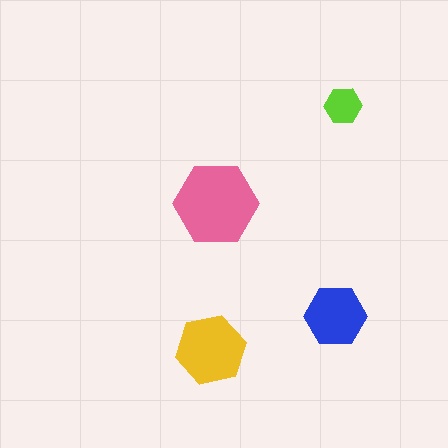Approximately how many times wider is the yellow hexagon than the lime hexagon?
About 2 times wider.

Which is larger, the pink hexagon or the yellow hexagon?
The pink one.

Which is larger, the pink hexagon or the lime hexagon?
The pink one.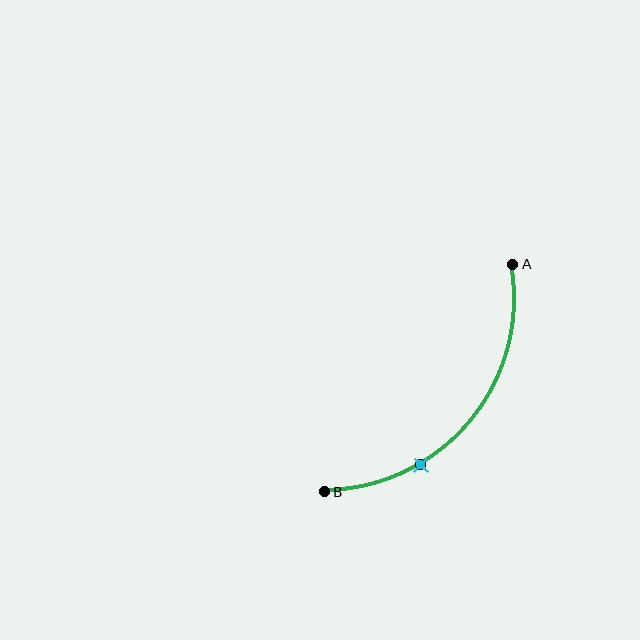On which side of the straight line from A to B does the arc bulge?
The arc bulges below and to the right of the straight line connecting A and B.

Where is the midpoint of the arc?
The arc midpoint is the point on the curve farthest from the straight line joining A and B. It sits below and to the right of that line.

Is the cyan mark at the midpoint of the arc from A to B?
No. The cyan mark lies on the arc but is closer to endpoint B. The arc midpoint would be at the point on the curve equidistant along the arc from both A and B.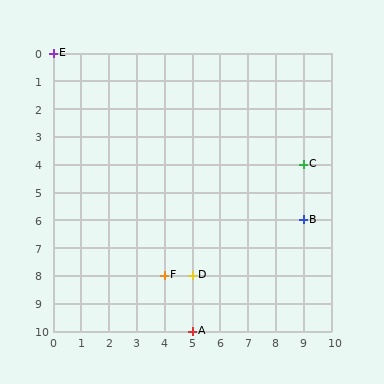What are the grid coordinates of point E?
Point E is at grid coordinates (0, 0).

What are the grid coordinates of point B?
Point B is at grid coordinates (9, 6).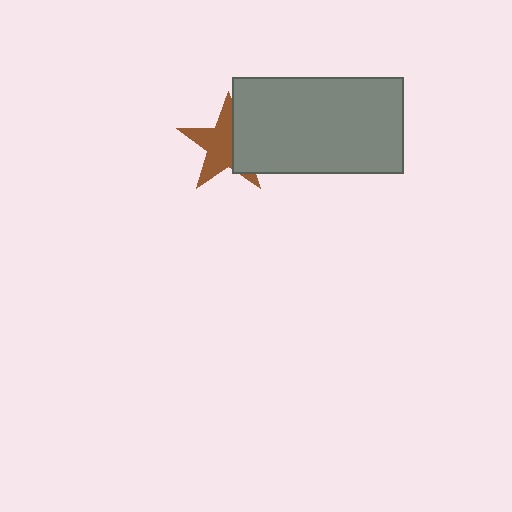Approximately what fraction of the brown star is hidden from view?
Roughly 39% of the brown star is hidden behind the gray rectangle.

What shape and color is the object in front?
The object in front is a gray rectangle.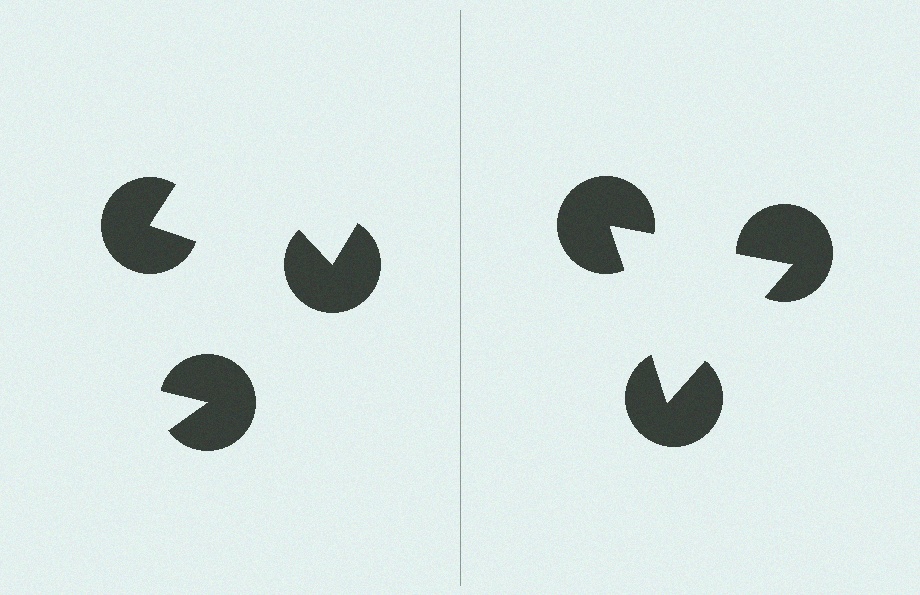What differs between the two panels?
The pac-man discs are positioned identically on both sides; only the wedge orientations differ. On the right they align to a triangle; on the left they are misaligned.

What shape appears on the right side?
An illusory triangle.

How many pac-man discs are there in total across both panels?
6 — 3 on each side.